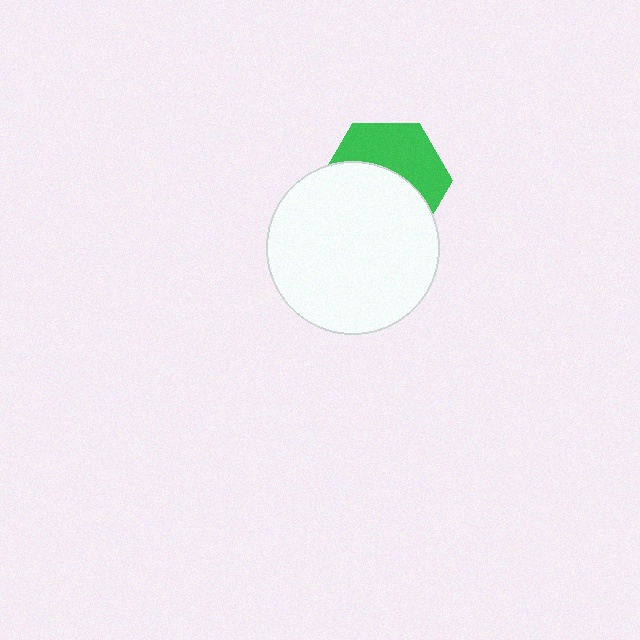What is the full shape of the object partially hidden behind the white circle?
The partially hidden object is a green hexagon.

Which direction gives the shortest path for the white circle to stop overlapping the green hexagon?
Moving down gives the shortest separation.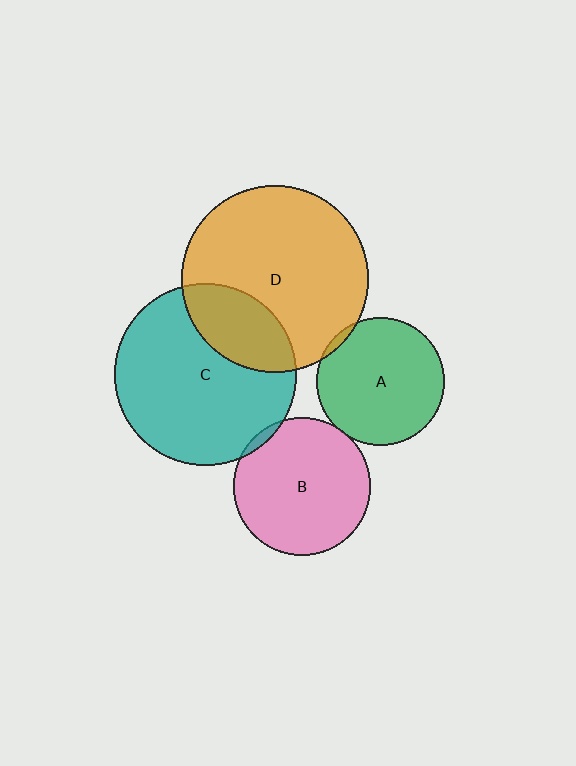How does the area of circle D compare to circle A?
Approximately 2.1 times.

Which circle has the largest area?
Circle D (orange).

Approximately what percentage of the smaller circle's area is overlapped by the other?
Approximately 5%.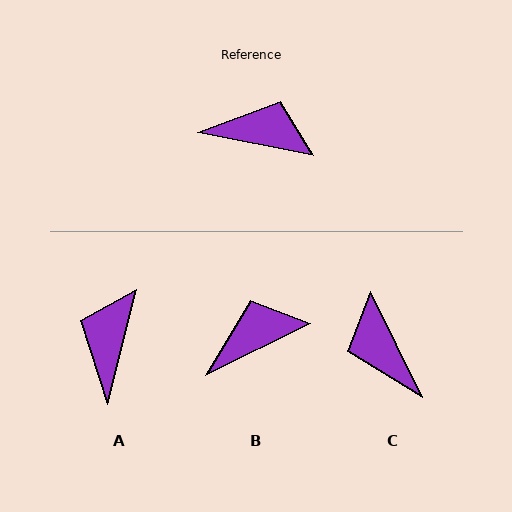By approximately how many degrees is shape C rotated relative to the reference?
Approximately 128 degrees counter-clockwise.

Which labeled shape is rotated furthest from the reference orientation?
C, about 128 degrees away.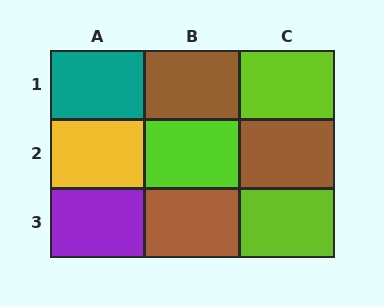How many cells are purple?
1 cell is purple.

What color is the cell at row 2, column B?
Lime.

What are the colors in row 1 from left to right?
Teal, brown, lime.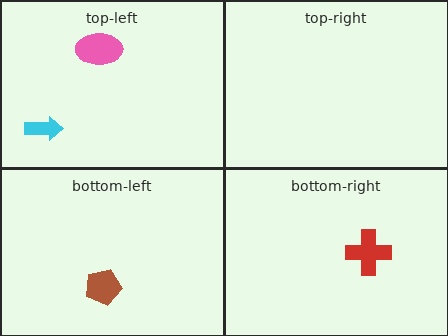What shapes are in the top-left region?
The cyan arrow, the pink ellipse.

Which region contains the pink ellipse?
The top-left region.